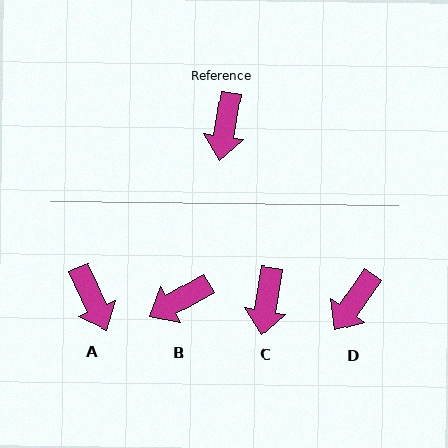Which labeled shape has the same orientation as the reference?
C.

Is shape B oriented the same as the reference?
No, it is off by about 51 degrees.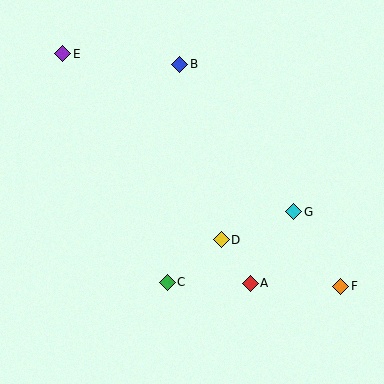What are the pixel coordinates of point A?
Point A is at (250, 283).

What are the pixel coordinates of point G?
Point G is at (294, 212).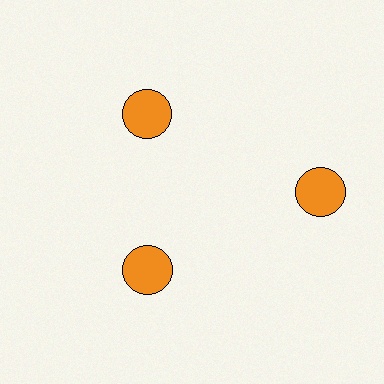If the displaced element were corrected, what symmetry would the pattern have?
It would have 3-fold rotational symmetry — the pattern would map onto itself every 120 degrees.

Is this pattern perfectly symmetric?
No. The 3 orange circles are arranged in a ring, but one element near the 3 o'clock position is pushed outward from the center, breaking the 3-fold rotational symmetry.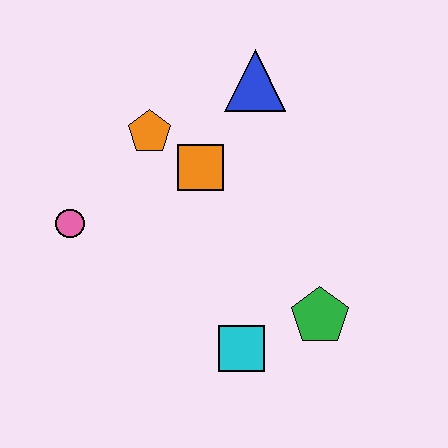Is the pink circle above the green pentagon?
Yes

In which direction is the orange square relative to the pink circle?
The orange square is to the right of the pink circle.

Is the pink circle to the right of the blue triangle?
No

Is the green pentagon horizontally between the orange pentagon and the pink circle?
No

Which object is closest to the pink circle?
The orange pentagon is closest to the pink circle.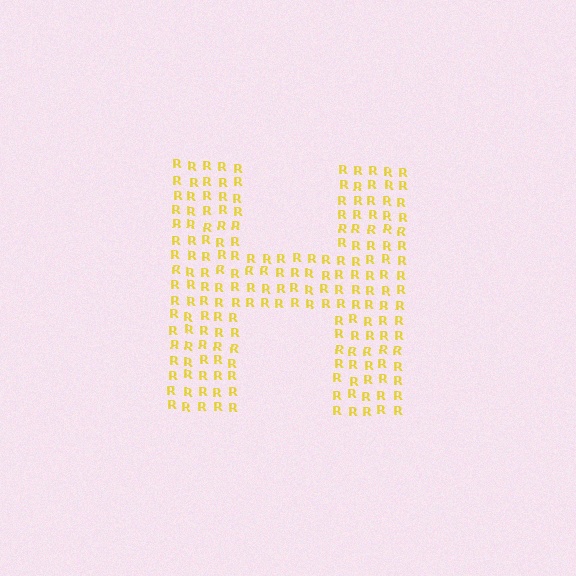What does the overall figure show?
The overall figure shows the letter H.